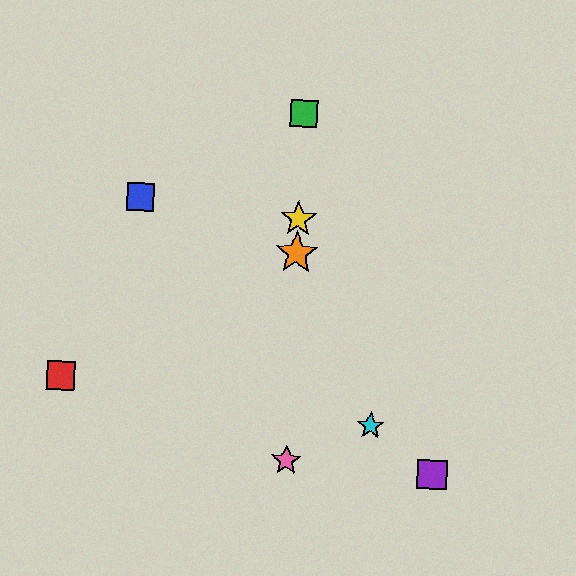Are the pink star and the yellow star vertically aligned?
Yes, both are at x≈286.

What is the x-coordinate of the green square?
The green square is at x≈304.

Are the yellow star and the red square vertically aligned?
No, the yellow star is at x≈299 and the red square is at x≈61.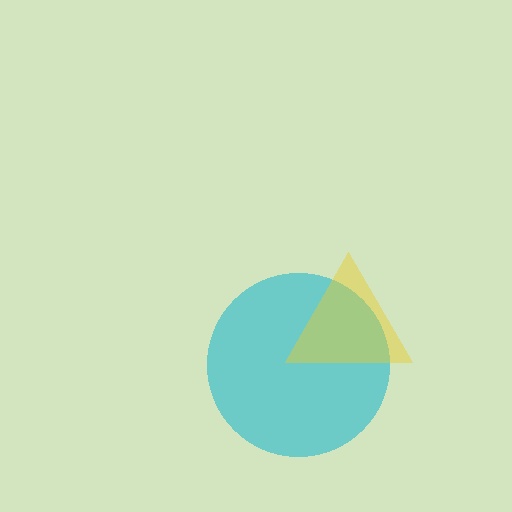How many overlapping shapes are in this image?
There are 2 overlapping shapes in the image.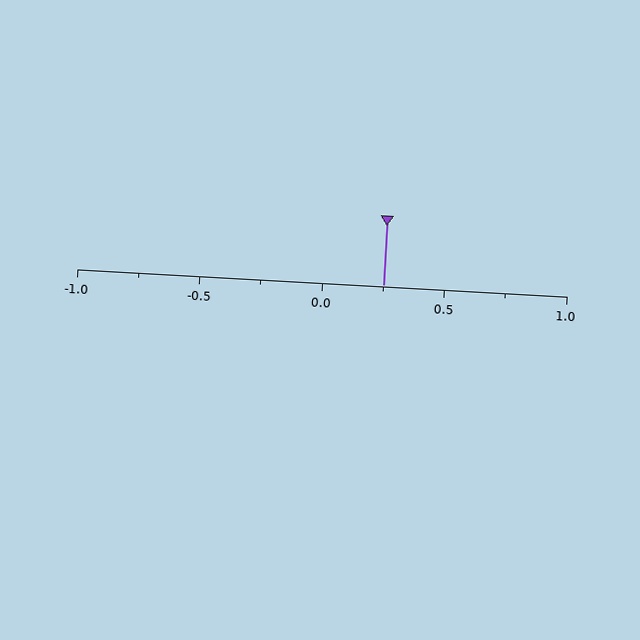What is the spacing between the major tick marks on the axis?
The major ticks are spaced 0.5 apart.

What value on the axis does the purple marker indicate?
The marker indicates approximately 0.25.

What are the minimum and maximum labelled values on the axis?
The axis runs from -1.0 to 1.0.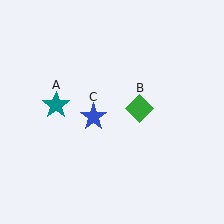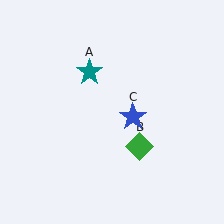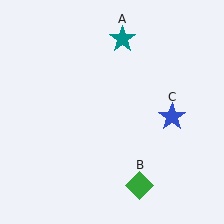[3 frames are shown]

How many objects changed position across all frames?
3 objects changed position: teal star (object A), green diamond (object B), blue star (object C).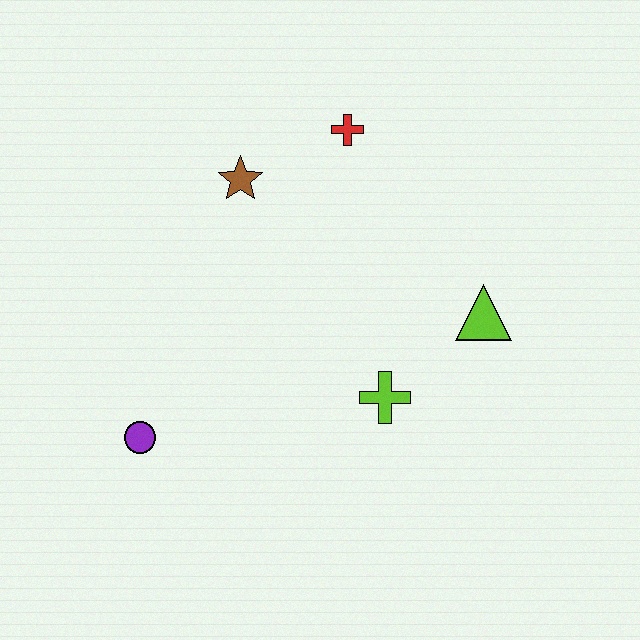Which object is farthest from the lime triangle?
The purple circle is farthest from the lime triangle.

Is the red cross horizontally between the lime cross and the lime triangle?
No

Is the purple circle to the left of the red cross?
Yes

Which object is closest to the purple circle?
The lime cross is closest to the purple circle.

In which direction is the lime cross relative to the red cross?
The lime cross is below the red cross.